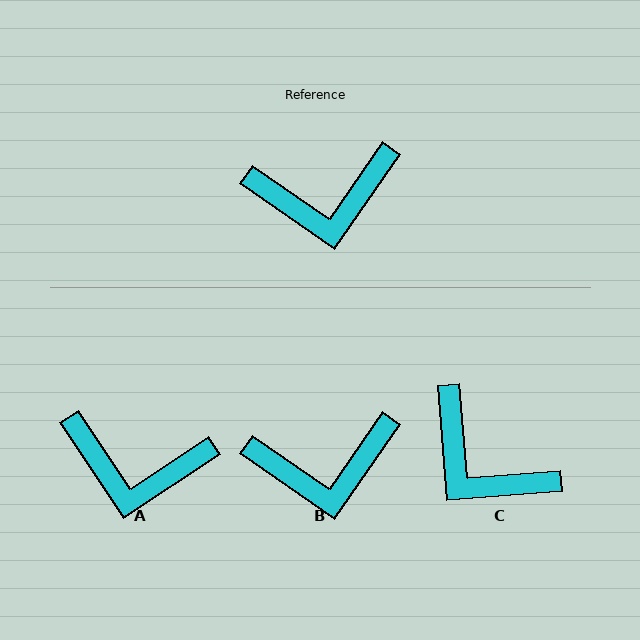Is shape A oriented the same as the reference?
No, it is off by about 22 degrees.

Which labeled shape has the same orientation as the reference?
B.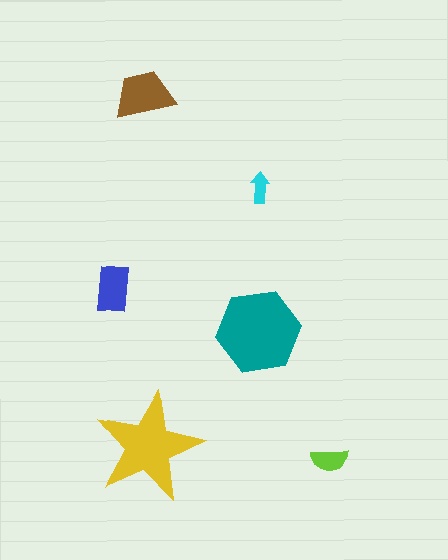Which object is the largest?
The teal hexagon.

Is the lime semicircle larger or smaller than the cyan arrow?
Larger.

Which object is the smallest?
The cyan arrow.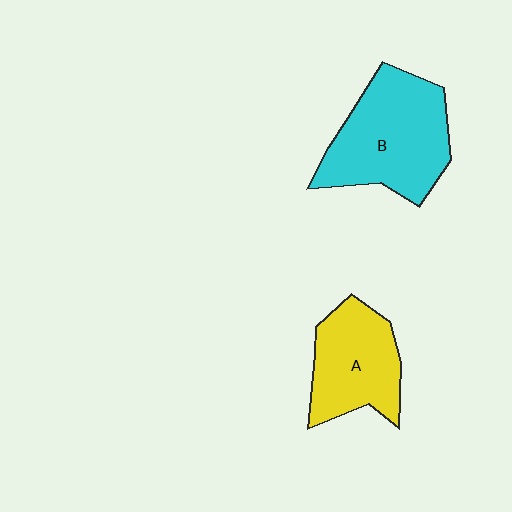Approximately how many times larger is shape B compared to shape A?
Approximately 1.4 times.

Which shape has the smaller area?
Shape A (yellow).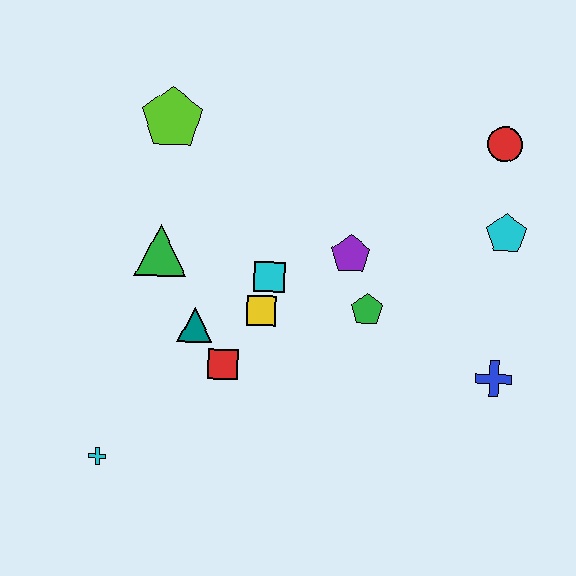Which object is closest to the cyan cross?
The red square is closest to the cyan cross.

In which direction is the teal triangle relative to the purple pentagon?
The teal triangle is to the left of the purple pentagon.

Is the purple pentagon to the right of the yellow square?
Yes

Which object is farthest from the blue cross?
The lime pentagon is farthest from the blue cross.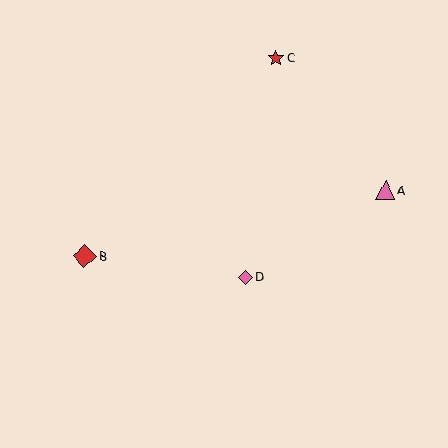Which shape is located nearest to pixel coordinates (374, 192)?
The pink triangle (labeled A) at (385, 190) is nearest to that location.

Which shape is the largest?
The red diamond (labeled B) is the largest.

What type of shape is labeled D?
Shape D is a pink diamond.